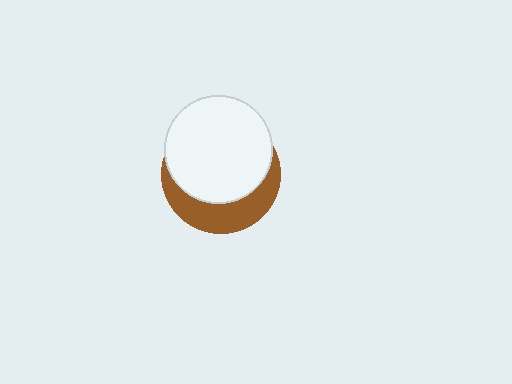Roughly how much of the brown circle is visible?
A small part of it is visible (roughly 35%).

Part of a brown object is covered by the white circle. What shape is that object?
It is a circle.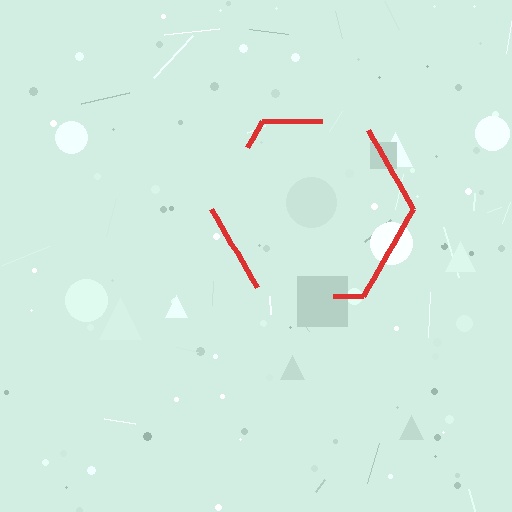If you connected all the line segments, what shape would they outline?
They would outline a hexagon.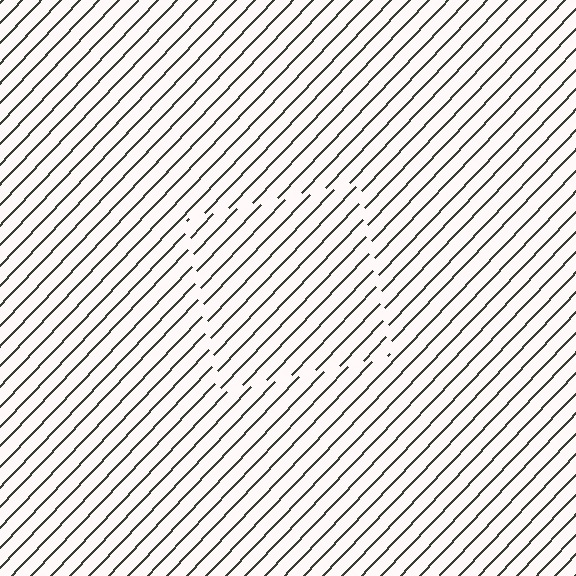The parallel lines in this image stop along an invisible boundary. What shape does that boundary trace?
An illusory square. The interior of the shape contains the same grating, shifted by half a period — the contour is defined by the phase discontinuity where line-ends from the inner and outer gratings abut.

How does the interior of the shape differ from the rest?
The interior of the shape contains the same grating, shifted by half a period — the contour is defined by the phase discontinuity where line-ends from the inner and outer gratings abut.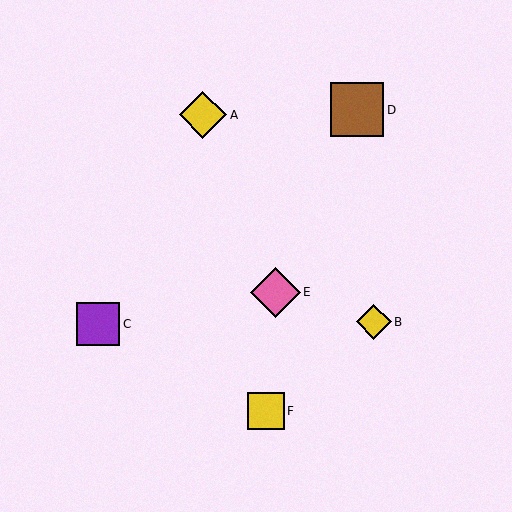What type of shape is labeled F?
Shape F is a yellow square.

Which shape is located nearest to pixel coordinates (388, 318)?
The yellow diamond (labeled B) at (374, 322) is nearest to that location.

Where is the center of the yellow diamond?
The center of the yellow diamond is at (203, 115).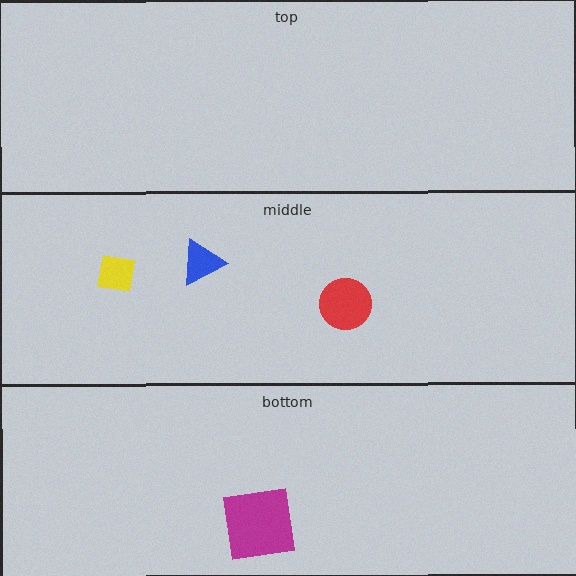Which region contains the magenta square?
The bottom region.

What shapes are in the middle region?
The blue triangle, the red circle, the yellow square.